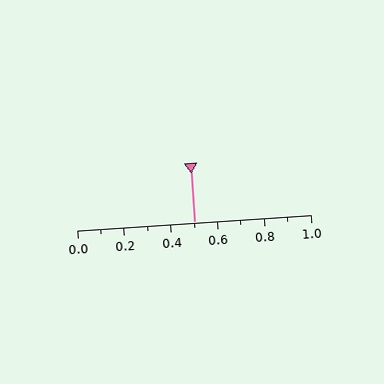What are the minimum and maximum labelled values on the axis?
The axis runs from 0.0 to 1.0.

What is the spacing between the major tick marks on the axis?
The major ticks are spaced 0.2 apart.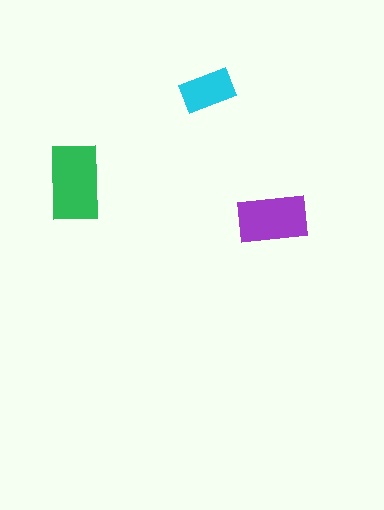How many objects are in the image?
There are 3 objects in the image.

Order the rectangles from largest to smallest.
the green one, the purple one, the cyan one.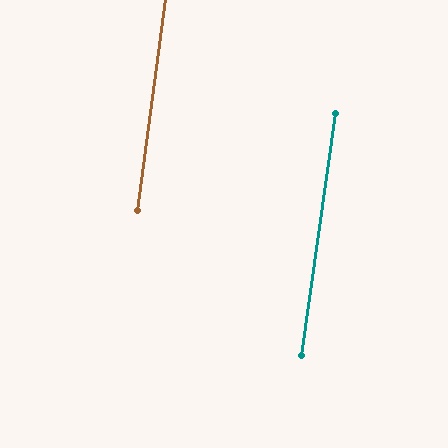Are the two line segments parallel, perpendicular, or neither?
Parallel — their directions differ by only 0.5°.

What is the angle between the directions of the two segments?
Approximately 0 degrees.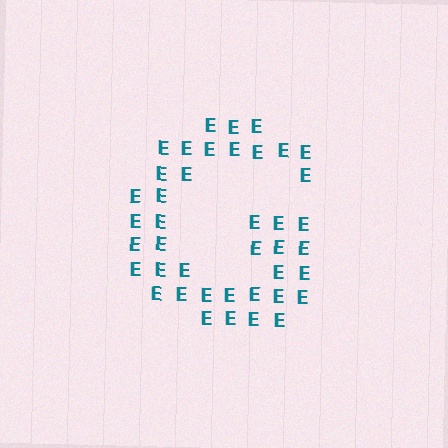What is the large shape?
The large shape is the letter G.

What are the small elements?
The small elements are letter E's.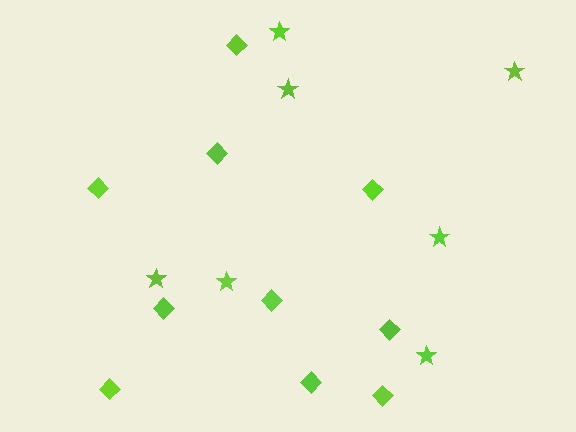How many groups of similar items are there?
There are 2 groups: one group of stars (7) and one group of diamonds (10).